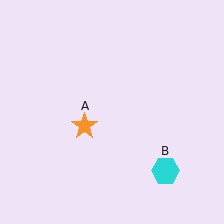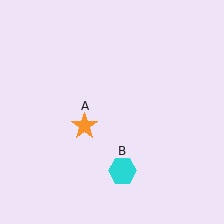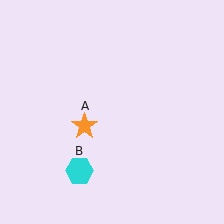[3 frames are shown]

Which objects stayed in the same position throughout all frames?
Orange star (object A) remained stationary.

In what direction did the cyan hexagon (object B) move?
The cyan hexagon (object B) moved left.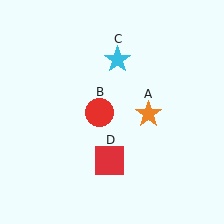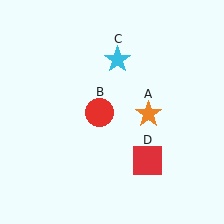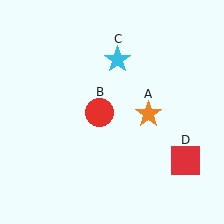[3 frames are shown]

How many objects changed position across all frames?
1 object changed position: red square (object D).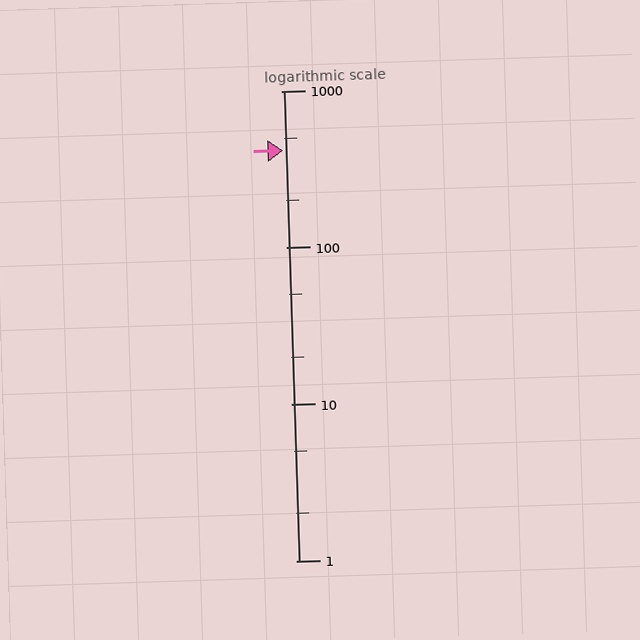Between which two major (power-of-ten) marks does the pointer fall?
The pointer is between 100 and 1000.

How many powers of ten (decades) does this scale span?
The scale spans 3 decades, from 1 to 1000.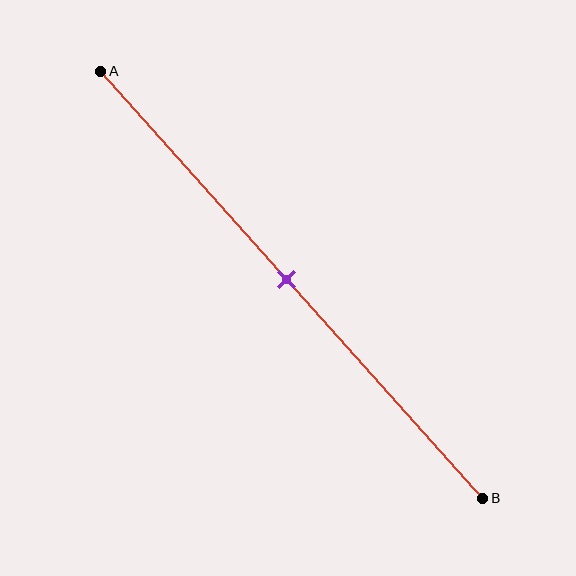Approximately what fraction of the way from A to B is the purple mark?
The purple mark is approximately 50% of the way from A to B.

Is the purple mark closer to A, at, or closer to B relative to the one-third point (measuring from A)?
The purple mark is closer to point B than the one-third point of segment AB.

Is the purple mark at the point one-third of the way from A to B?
No, the mark is at about 50% from A, not at the 33% one-third point.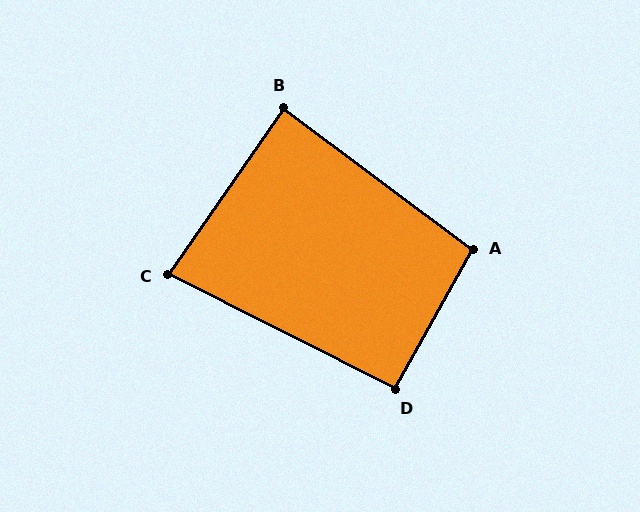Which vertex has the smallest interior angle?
C, at approximately 82 degrees.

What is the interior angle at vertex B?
Approximately 88 degrees (approximately right).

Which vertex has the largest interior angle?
A, at approximately 98 degrees.